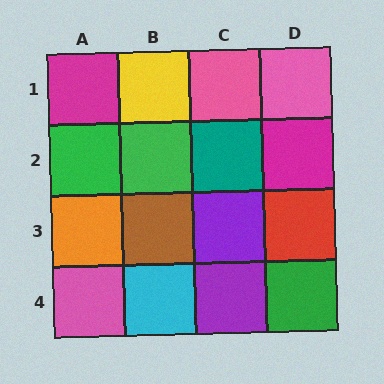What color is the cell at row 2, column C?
Teal.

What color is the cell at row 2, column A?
Green.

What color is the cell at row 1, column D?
Pink.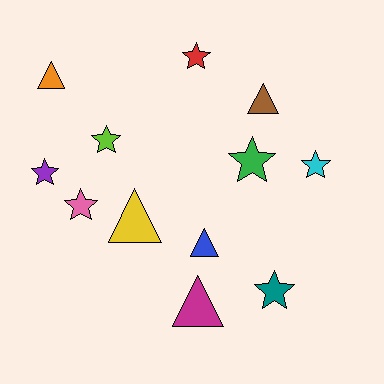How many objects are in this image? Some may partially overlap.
There are 12 objects.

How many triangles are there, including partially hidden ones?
There are 5 triangles.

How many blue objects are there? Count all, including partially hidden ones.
There is 1 blue object.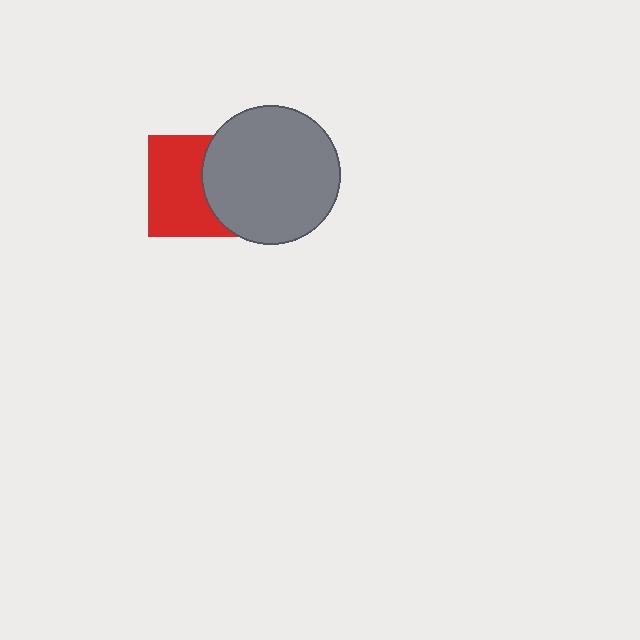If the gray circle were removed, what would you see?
You would see the complete red square.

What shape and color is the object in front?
The object in front is a gray circle.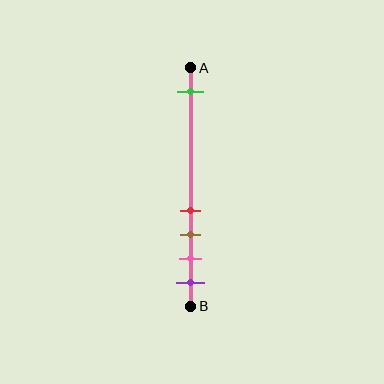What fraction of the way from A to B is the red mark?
The red mark is approximately 60% (0.6) of the way from A to B.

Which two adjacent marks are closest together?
The red and brown marks are the closest adjacent pair.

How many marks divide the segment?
There are 5 marks dividing the segment.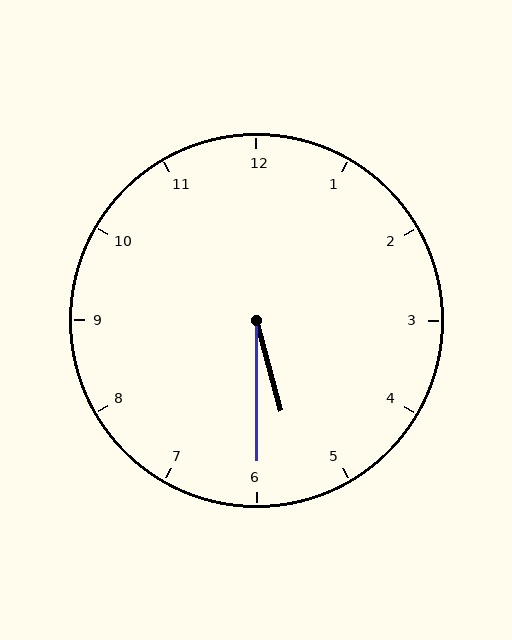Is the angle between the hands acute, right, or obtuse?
It is acute.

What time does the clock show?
5:30.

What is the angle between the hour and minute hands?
Approximately 15 degrees.